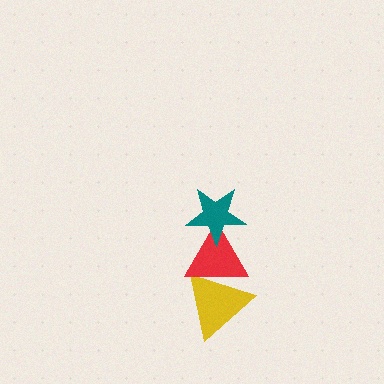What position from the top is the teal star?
The teal star is 1st from the top.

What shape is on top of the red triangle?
The teal star is on top of the red triangle.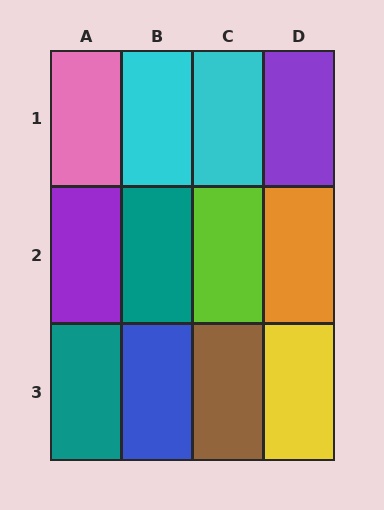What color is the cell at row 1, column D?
Purple.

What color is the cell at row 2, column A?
Purple.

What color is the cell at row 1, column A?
Pink.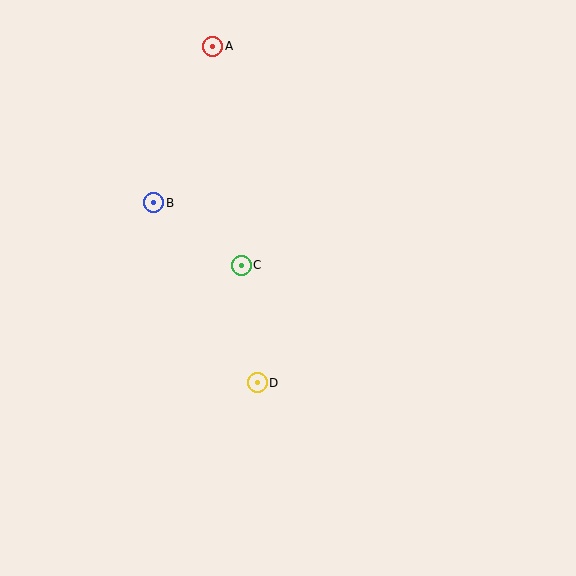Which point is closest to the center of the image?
Point C at (241, 265) is closest to the center.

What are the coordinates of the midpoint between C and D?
The midpoint between C and D is at (249, 324).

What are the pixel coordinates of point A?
Point A is at (213, 47).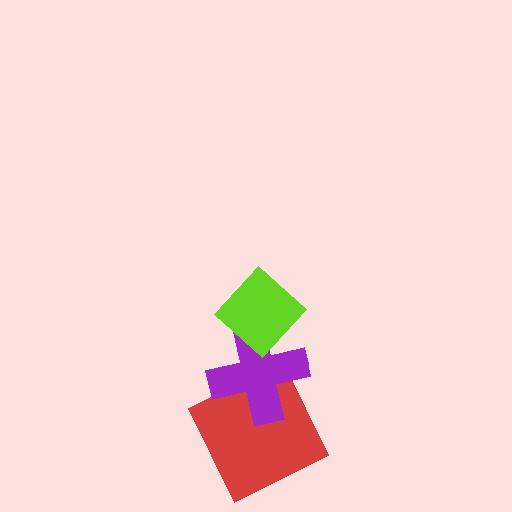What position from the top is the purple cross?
The purple cross is 2nd from the top.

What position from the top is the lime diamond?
The lime diamond is 1st from the top.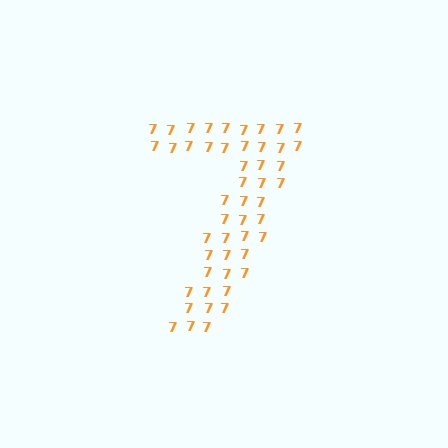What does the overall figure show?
The overall figure shows the digit 7.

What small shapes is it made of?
It is made of small digit 7's.